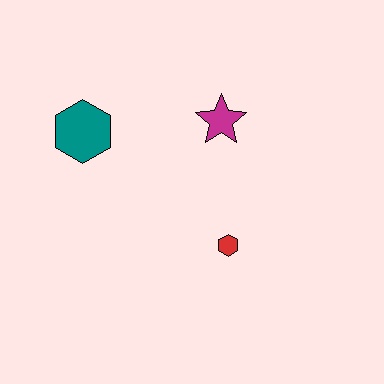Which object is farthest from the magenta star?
The teal hexagon is farthest from the magenta star.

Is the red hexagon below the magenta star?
Yes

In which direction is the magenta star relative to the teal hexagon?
The magenta star is to the right of the teal hexagon.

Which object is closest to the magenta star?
The red hexagon is closest to the magenta star.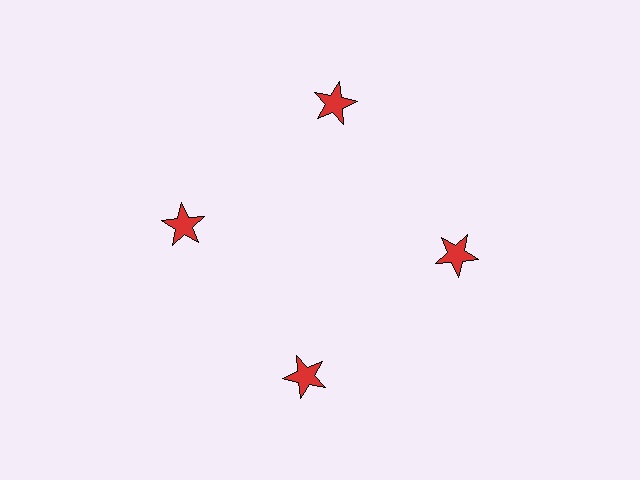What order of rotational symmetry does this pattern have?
This pattern has 4-fold rotational symmetry.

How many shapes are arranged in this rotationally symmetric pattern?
There are 4 shapes, arranged in 4 groups of 1.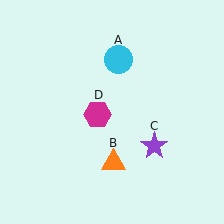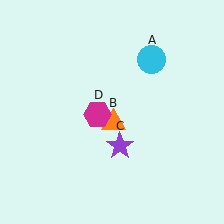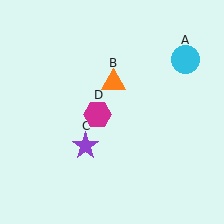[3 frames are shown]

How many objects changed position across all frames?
3 objects changed position: cyan circle (object A), orange triangle (object B), purple star (object C).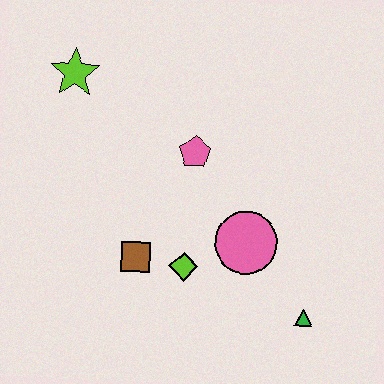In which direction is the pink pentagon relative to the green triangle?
The pink pentagon is above the green triangle.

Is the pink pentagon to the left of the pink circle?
Yes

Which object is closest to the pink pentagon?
The pink circle is closest to the pink pentagon.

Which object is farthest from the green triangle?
The lime star is farthest from the green triangle.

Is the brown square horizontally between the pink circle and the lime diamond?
No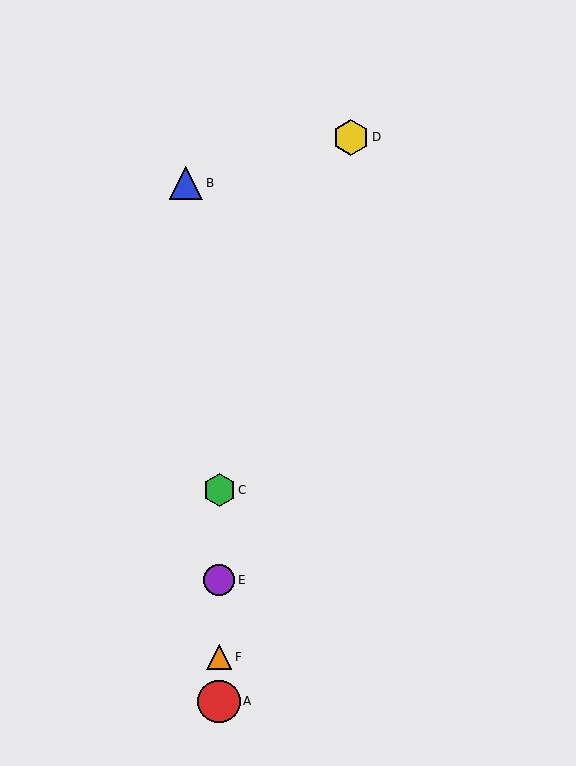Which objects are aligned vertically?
Objects A, C, E, F are aligned vertically.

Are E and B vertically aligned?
No, E is at x≈219 and B is at x≈186.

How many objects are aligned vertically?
4 objects (A, C, E, F) are aligned vertically.